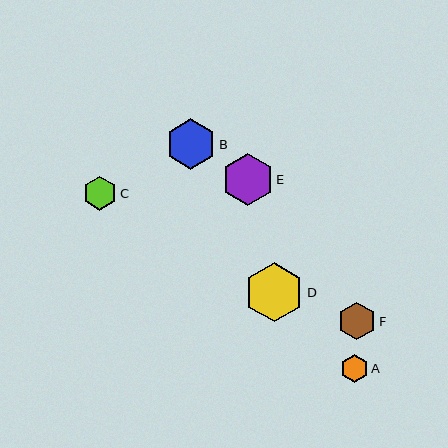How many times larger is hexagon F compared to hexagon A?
Hexagon F is approximately 1.4 times the size of hexagon A.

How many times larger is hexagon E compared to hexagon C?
Hexagon E is approximately 1.5 times the size of hexagon C.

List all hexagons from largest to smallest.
From largest to smallest: D, E, B, F, C, A.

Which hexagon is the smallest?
Hexagon A is the smallest with a size of approximately 27 pixels.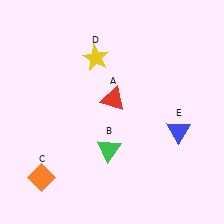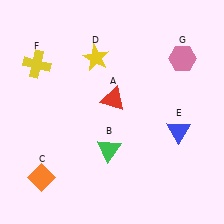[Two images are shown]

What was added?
A yellow cross (F), a pink hexagon (G) were added in Image 2.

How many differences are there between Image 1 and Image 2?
There are 2 differences between the two images.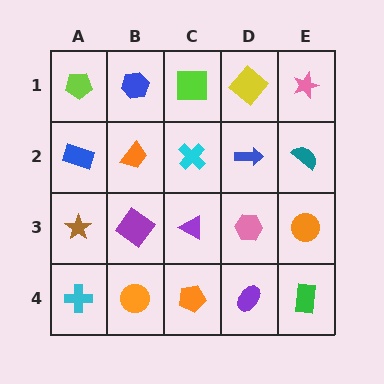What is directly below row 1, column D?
A blue arrow.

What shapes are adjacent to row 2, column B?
A blue hexagon (row 1, column B), a purple diamond (row 3, column B), a blue rectangle (row 2, column A), a cyan cross (row 2, column C).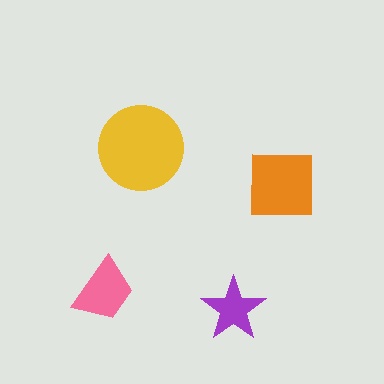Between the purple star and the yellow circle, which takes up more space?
The yellow circle.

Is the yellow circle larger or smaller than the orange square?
Larger.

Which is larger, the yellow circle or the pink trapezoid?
The yellow circle.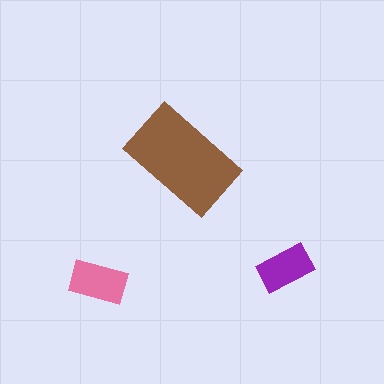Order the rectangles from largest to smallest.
the brown one, the pink one, the purple one.